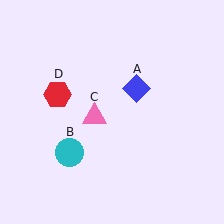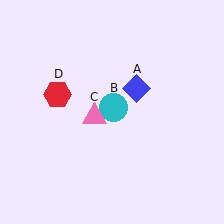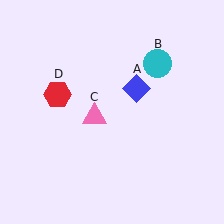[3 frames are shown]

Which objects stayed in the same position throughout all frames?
Blue diamond (object A) and pink triangle (object C) and red hexagon (object D) remained stationary.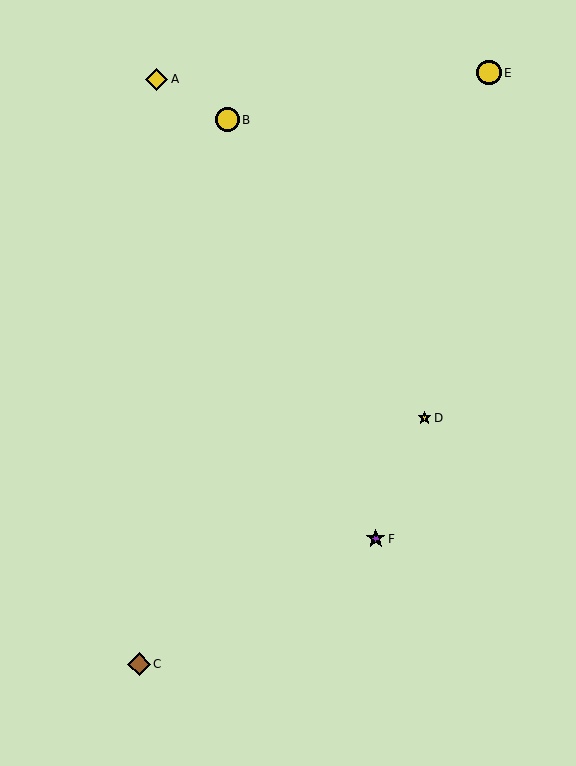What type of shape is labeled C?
Shape C is a brown diamond.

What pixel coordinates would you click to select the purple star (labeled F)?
Click at (376, 539) to select the purple star F.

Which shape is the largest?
The yellow circle (labeled E) is the largest.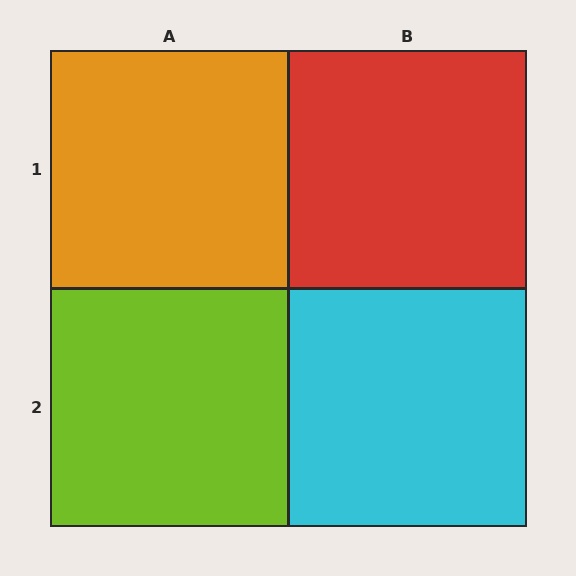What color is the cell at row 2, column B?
Cyan.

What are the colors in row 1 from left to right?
Orange, red.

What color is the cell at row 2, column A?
Lime.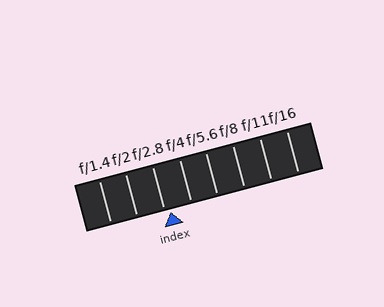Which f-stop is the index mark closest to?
The index mark is closest to f/2.8.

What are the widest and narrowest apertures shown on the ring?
The widest aperture shown is f/1.4 and the narrowest is f/16.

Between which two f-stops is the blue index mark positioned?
The index mark is between f/2.8 and f/4.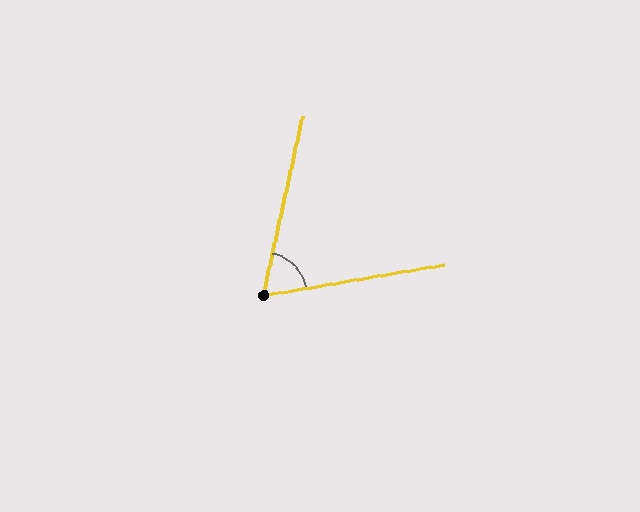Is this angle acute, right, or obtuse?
It is acute.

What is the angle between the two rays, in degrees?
Approximately 68 degrees.